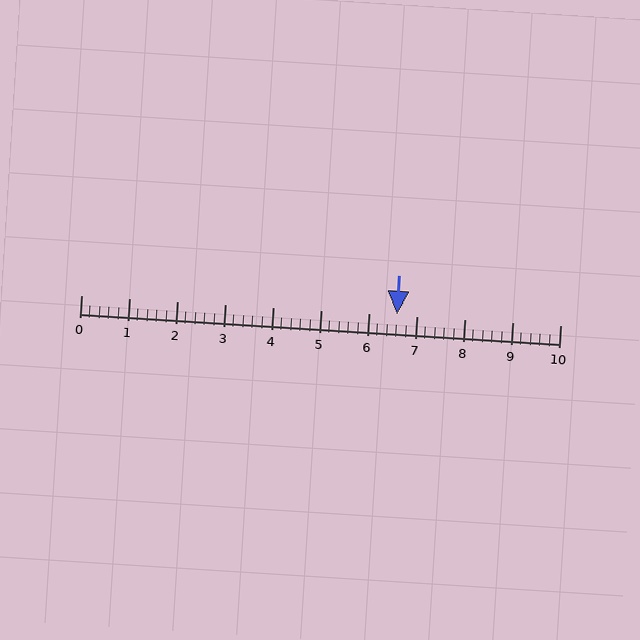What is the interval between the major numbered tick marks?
The major tick marks are spaced 1 units apart.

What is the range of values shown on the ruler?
The ruler shows values from 0 to 10.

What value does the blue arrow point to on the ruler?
The blue arrow points to approximately 6.6.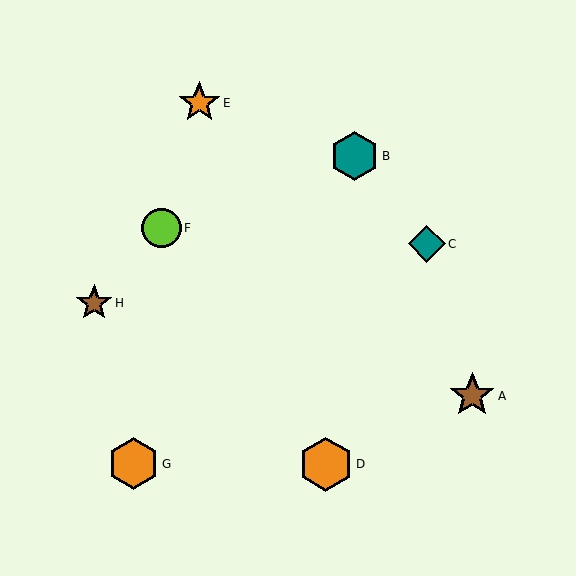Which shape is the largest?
The orange hexagon (labeled D) is the largest.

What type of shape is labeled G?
Shape G is an orange hexagon.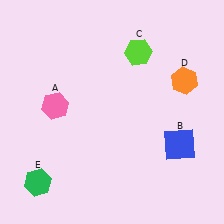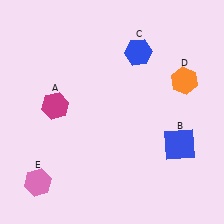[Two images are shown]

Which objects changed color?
A changed from pink to magenta. C changed from lime to blue. E changed from green to pink.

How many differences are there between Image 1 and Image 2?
There are 3 differences between the two images.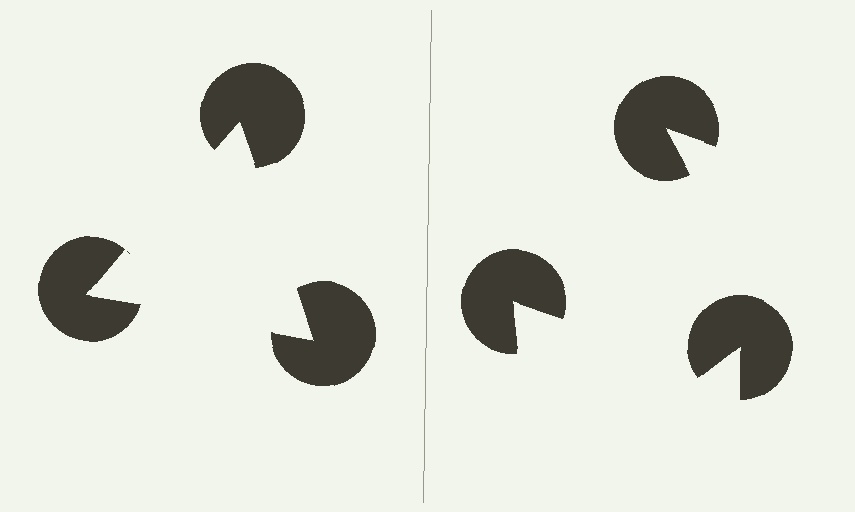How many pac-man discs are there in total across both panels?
6 — 3 on each side.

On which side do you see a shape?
An illusory triangle appears on the left side. On the right side the wedge cuts are rotated, so no coherent shape forms.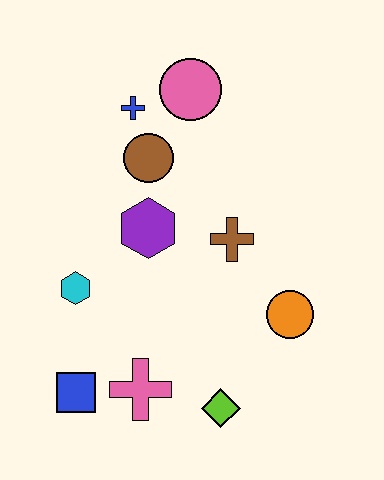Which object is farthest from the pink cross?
The pink circle is farthest from the pink cross.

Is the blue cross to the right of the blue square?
Yes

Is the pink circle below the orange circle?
No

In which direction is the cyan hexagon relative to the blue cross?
The cyan hexagon is below the blue cross.